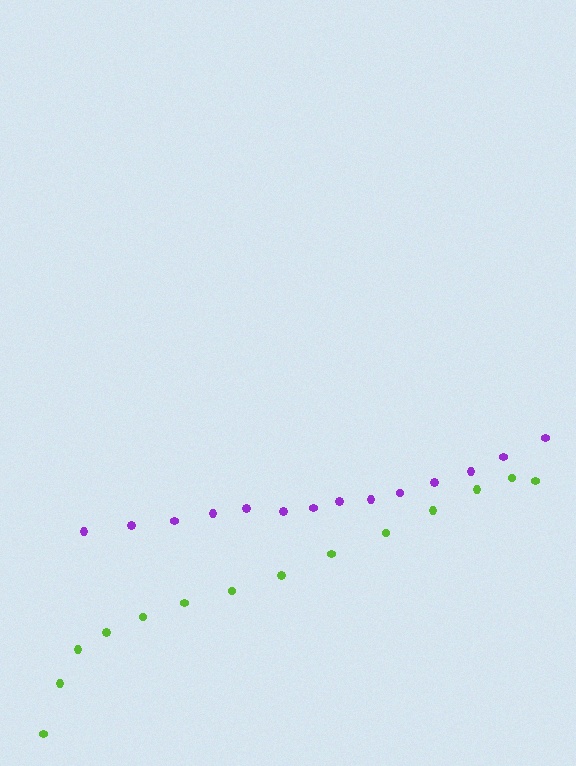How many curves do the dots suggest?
There are 2 distinct paths.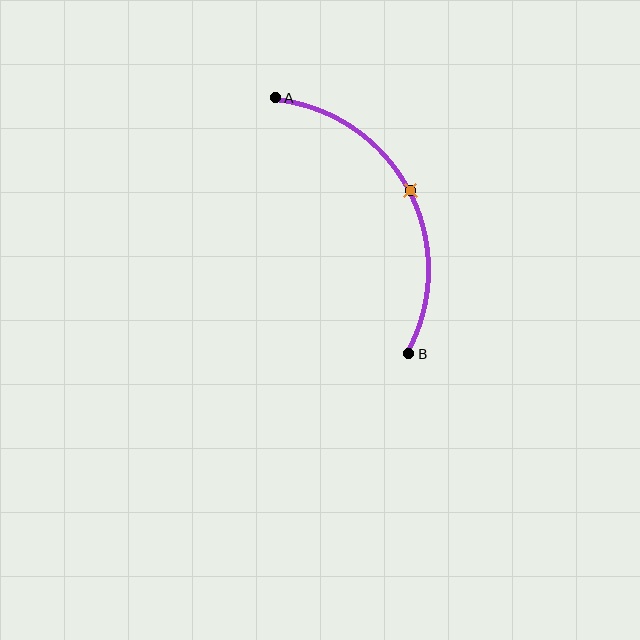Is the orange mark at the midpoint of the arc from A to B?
Yes. The orange mark lies on the arc at equal arc-length from both A and B — it is the arc midpoint.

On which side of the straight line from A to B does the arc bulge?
The arc bulges to the right of the straight line connecting A and B.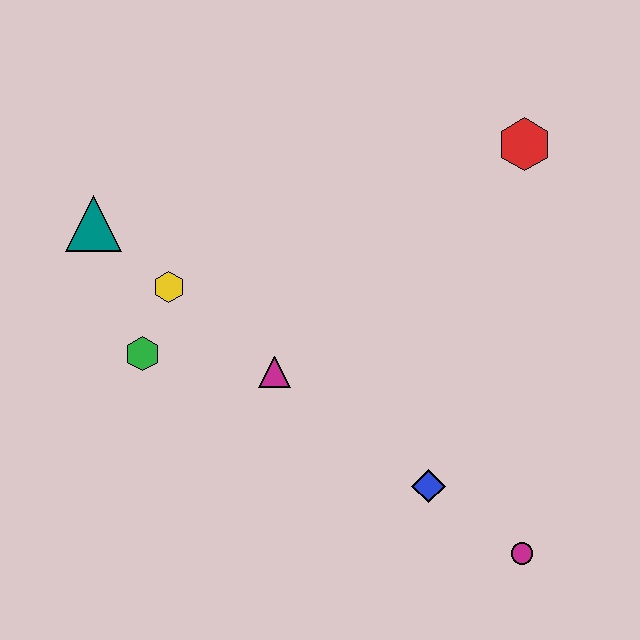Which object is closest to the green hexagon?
The yellow hexagon is closest to the green hexagon.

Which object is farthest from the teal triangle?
The magenta circle is farthest from the teal triangle.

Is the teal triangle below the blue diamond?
No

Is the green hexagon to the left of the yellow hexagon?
Yes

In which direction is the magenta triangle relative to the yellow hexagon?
The magenta triangle is to the right of the yellow hexagon.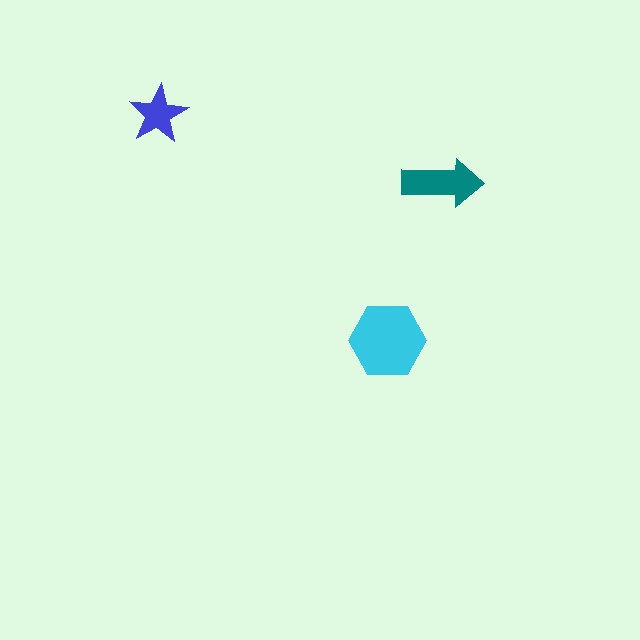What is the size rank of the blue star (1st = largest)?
3rd.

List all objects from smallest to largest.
The blue star, the teal arrow, the cyan hexagon.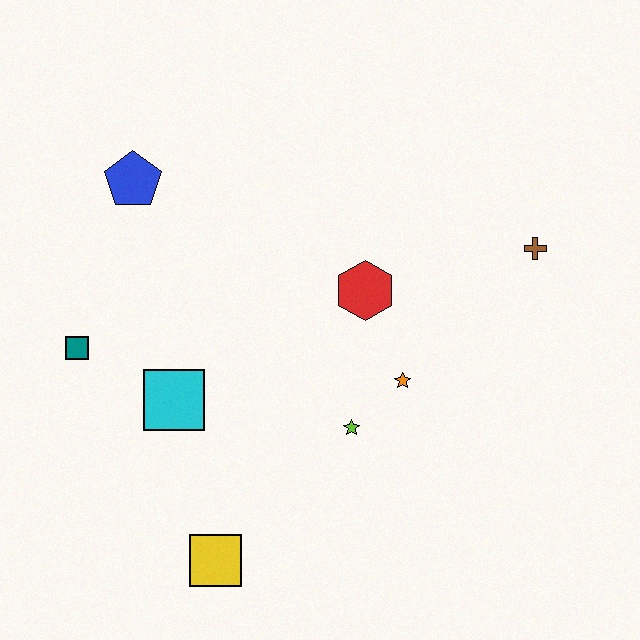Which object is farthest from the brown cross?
The teal square is farthest from the brown cross.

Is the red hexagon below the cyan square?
No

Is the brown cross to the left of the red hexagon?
No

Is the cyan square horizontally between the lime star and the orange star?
No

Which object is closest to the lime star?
The orange star is closest to the lime star.